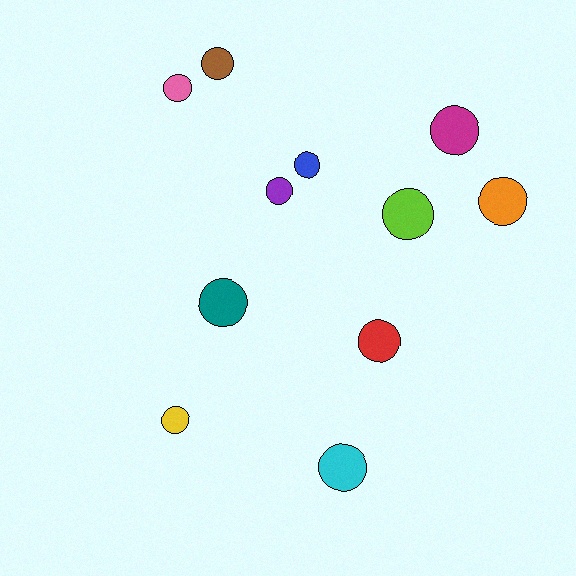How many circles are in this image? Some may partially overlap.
There are 11 circles.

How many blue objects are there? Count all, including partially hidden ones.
There is 1 blue object.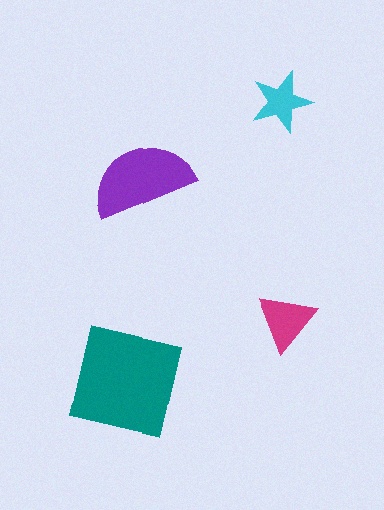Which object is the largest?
The teal square.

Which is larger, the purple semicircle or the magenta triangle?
The purple semicircle.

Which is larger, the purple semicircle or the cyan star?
The purple semicircle.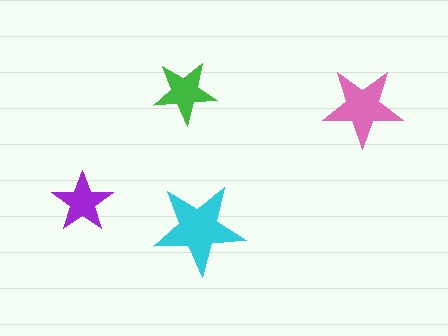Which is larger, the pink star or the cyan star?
The cyan one.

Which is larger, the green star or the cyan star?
The cyan one.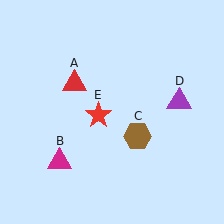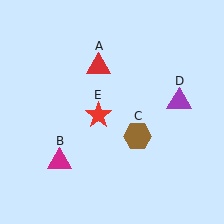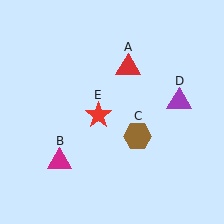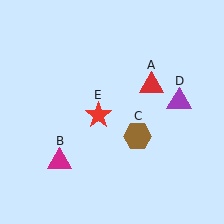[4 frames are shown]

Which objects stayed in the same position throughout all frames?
Magenta triangle (object B) and brown hexagon (object C) and purple triangle (object D) and red star (object E) remained stationary.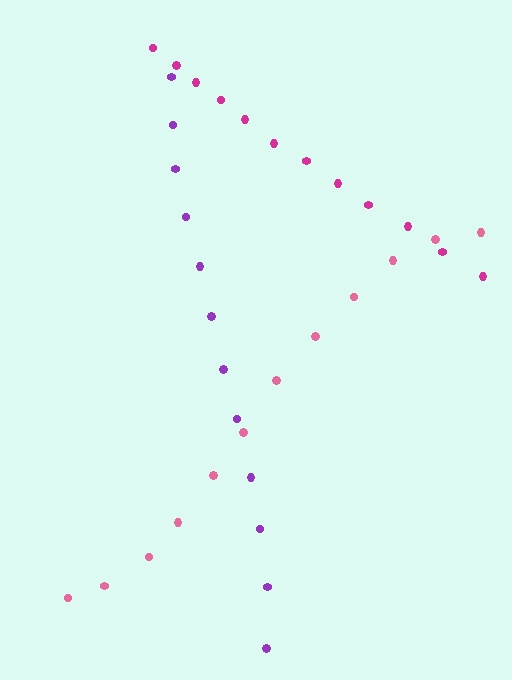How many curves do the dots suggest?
There are 3 distinct paths.